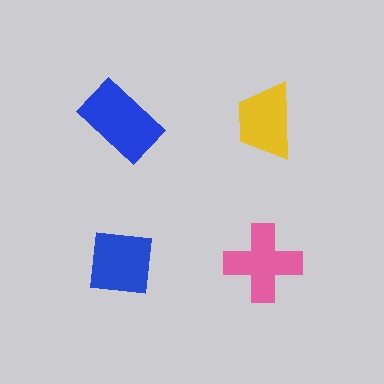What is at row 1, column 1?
A blue rectangle.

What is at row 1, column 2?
A yellow trapezoid.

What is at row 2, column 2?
A pink cross.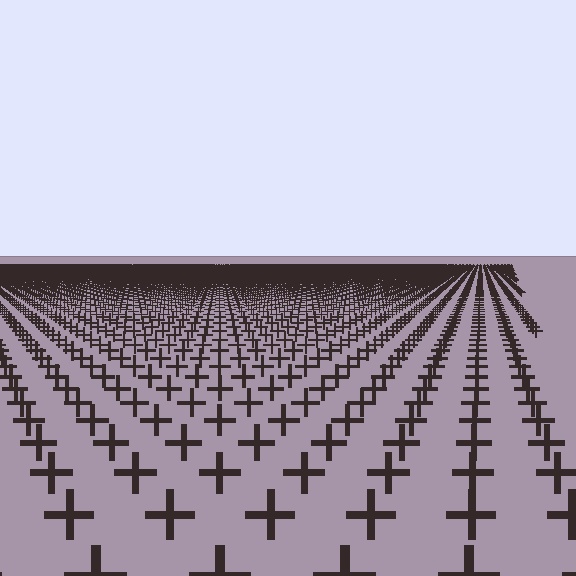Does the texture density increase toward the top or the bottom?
Density increases toward the top.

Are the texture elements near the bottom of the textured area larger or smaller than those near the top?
Larger. Near the bottom, elements are closer to the viewer and appear at a bigger on-screen size.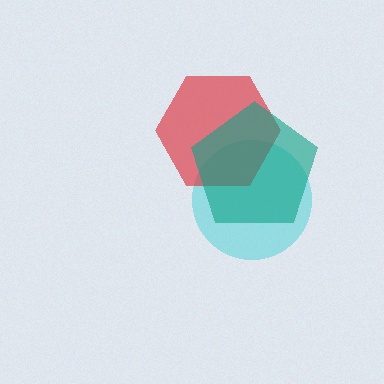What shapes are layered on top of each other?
The layered shapes are: a cyan circle, a red hexagon, a teal pentagon.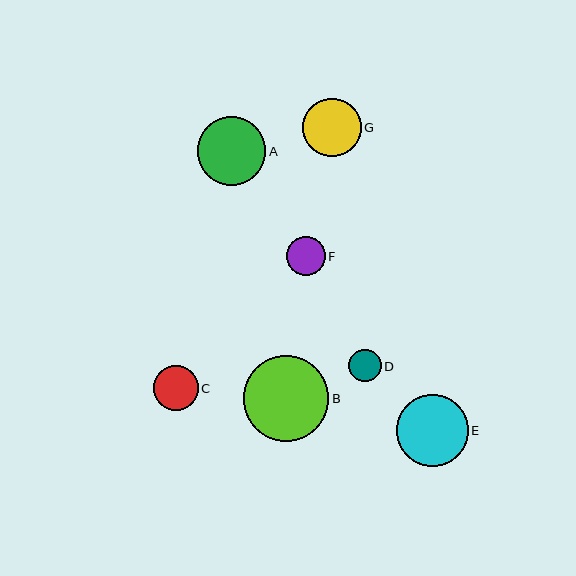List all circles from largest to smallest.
From largest to smallest: B, E, A, G, C, F, D.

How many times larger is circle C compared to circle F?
Circle C is approximately 1.2 times the size of circle F.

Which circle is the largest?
Circle B is the largest with a size of approximately 86 pixels.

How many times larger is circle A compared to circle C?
Circle A is approximately 1.5 times the size of circle C.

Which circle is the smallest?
Circle D is the smallest with a size of approximately 33 pixels.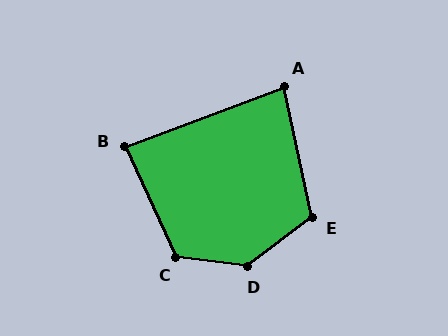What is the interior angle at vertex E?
Approximately 115 degrees (obtuse).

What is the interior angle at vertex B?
Approximately 86 degrees (approximately right).